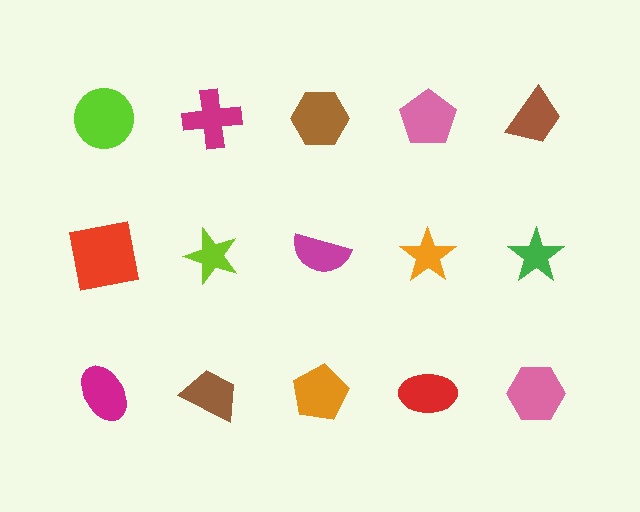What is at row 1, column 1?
A lime circle.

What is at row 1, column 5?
A brown trapezoid.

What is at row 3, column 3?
An orange pentagon.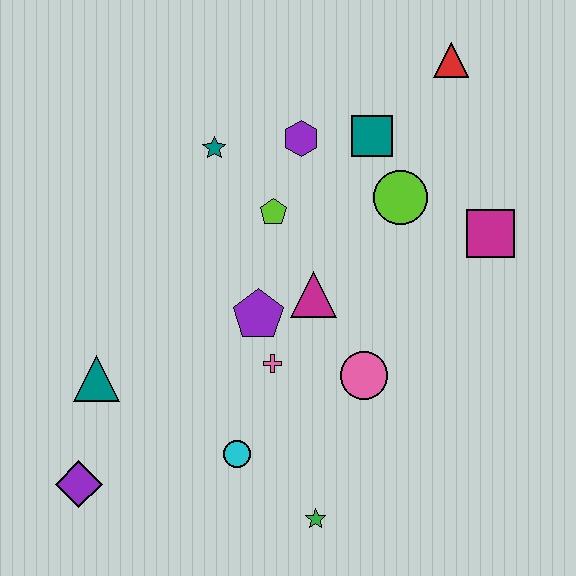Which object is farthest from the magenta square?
The purple diamond is farthest from the magenta square.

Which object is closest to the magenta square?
The lime circle is closest to the magenta square.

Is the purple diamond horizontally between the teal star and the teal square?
No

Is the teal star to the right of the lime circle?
No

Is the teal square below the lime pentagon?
No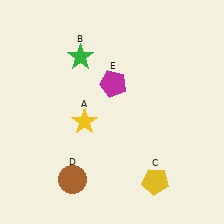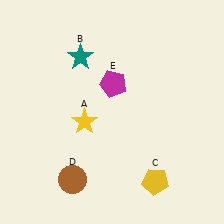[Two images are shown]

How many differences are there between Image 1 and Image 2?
There is 1 difference between the two images.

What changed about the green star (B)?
In Image 1, B is green. In Image 2, it changed to teal.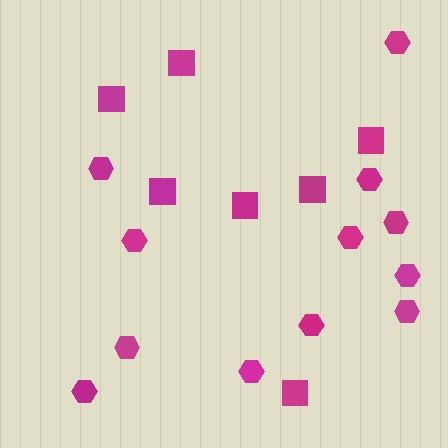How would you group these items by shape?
There are 2 groups: one group of squares (7) and one group of hexagons (12).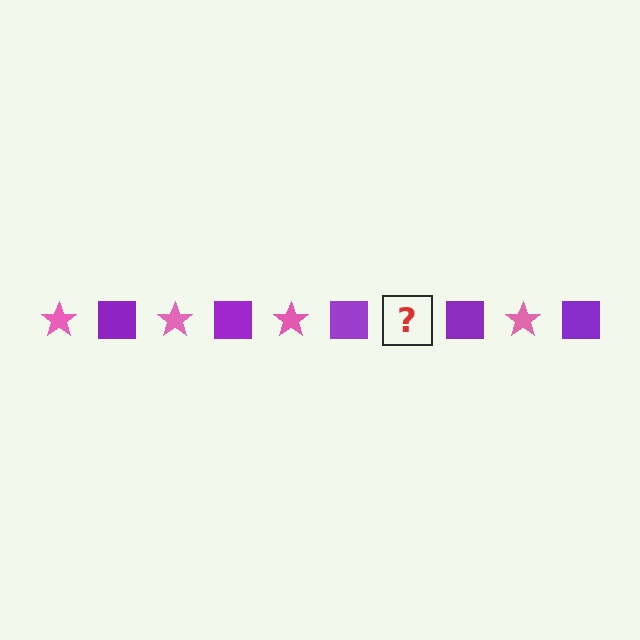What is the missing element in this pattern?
The missing element is a pink star.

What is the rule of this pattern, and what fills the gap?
The rule is that the pattern alternates between pink star and purple square. The gap should be filled with a pink star.